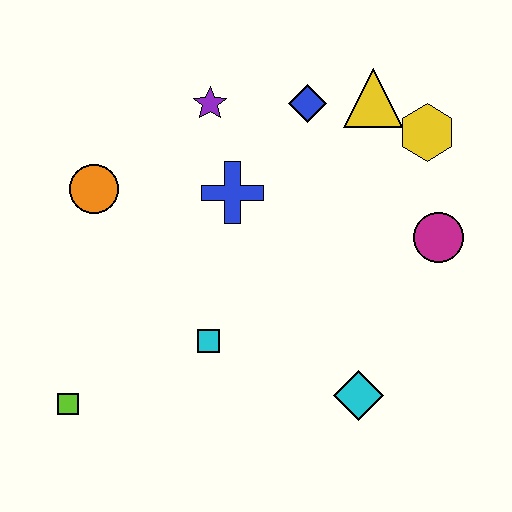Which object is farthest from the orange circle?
The magenta circle is farthest from the orange circle.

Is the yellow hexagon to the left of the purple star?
No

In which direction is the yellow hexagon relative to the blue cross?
The yellow hexagon is to the right of the blue cross.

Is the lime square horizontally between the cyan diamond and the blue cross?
No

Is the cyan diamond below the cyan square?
Yes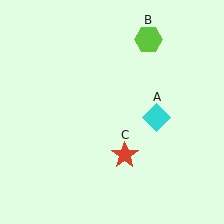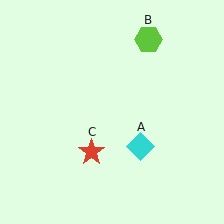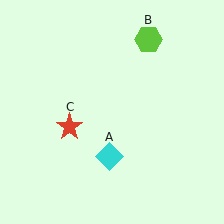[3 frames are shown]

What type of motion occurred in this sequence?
The cyan diamond (object A), red star (object C) rotated clockwise around the center of the scene.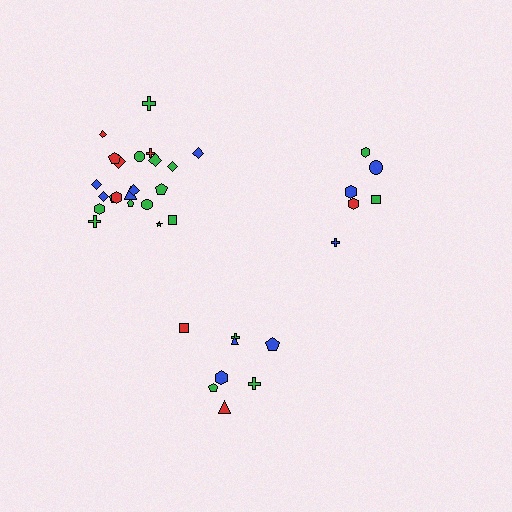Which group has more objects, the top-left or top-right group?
The top-left group.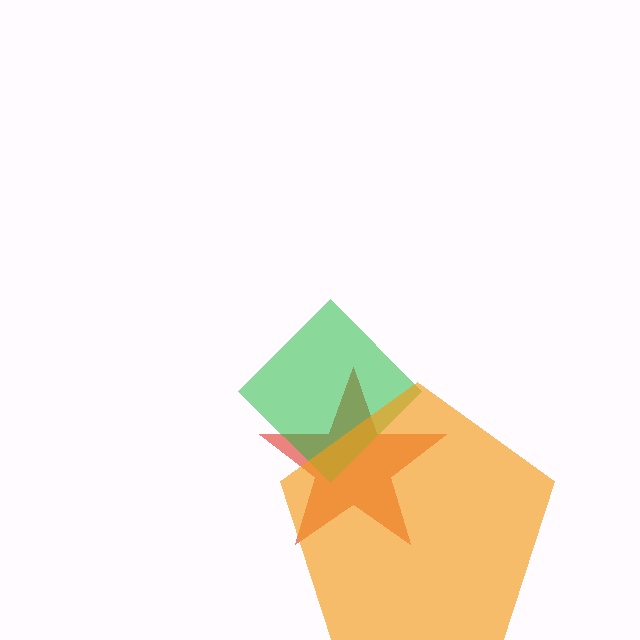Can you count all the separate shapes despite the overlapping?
Yes, there are 3 separate shapes.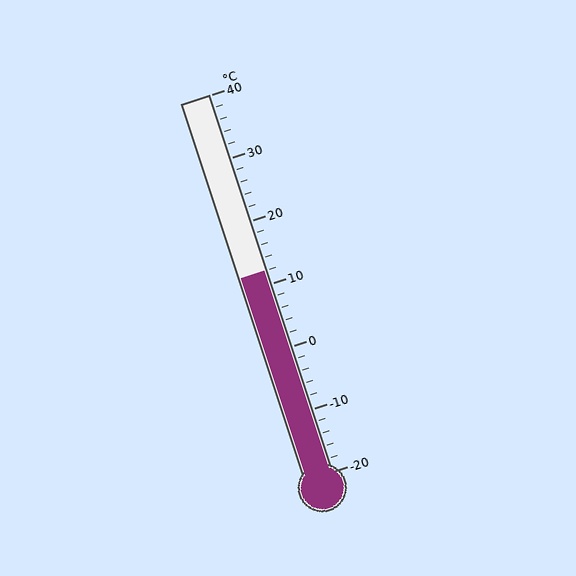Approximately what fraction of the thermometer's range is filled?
The thermometer is filled to approximately 55% of its range.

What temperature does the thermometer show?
The thermometer shows approximately 12°C.